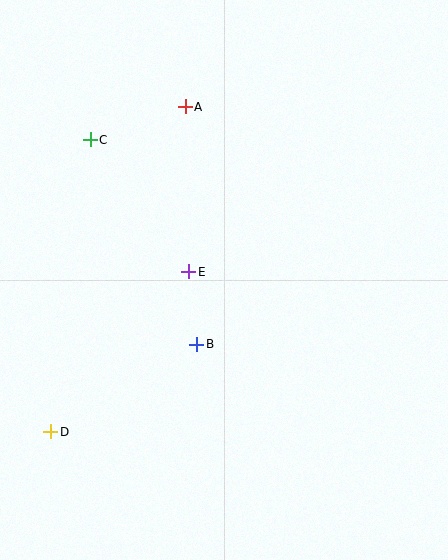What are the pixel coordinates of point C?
Point C is at (90, 140).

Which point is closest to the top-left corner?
Point C is closest to the top-left corner.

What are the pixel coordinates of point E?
Point E is at (189, 272).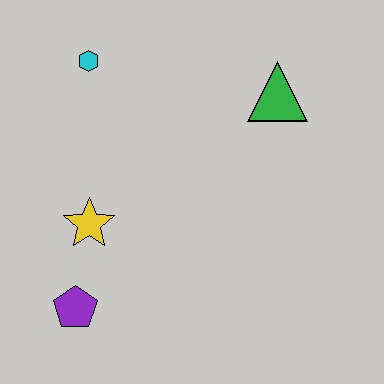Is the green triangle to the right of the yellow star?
Yes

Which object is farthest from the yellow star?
The green triangle is farthest from the yellow star.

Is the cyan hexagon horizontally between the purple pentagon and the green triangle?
Yes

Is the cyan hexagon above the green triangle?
Yes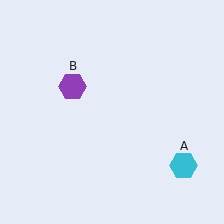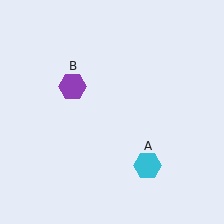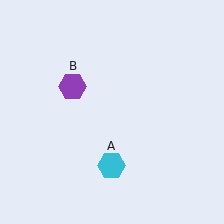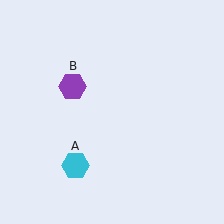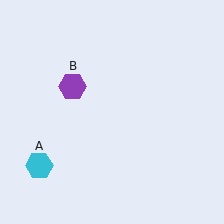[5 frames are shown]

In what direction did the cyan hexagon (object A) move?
The cyan hexagon (object A) moved left.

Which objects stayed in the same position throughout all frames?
Purple hexagon (object B) remained stationary.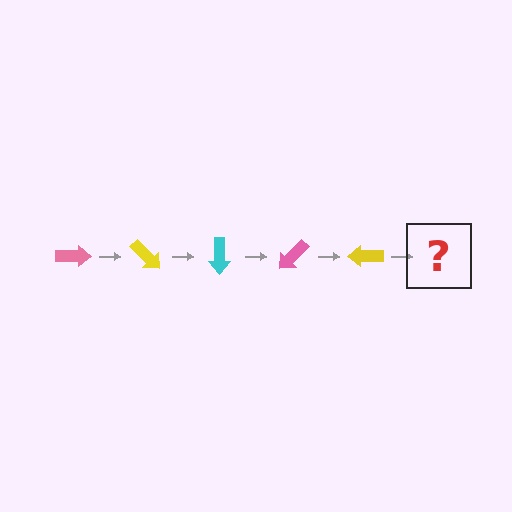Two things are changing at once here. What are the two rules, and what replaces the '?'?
The two rules are that it rotates 45 degrees each step and the color cycles through pink, yellow, and cyan. The '?' should be a cyan arrow, rotated 225 degrees from the start.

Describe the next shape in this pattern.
It should be a cyan arrow, rotated 225 degrees from the start.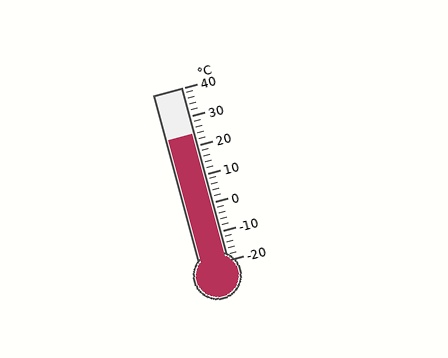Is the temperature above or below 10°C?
The temperature is above 10°C.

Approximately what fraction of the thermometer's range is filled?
The thermometer is filled to approximately 75% of its range.